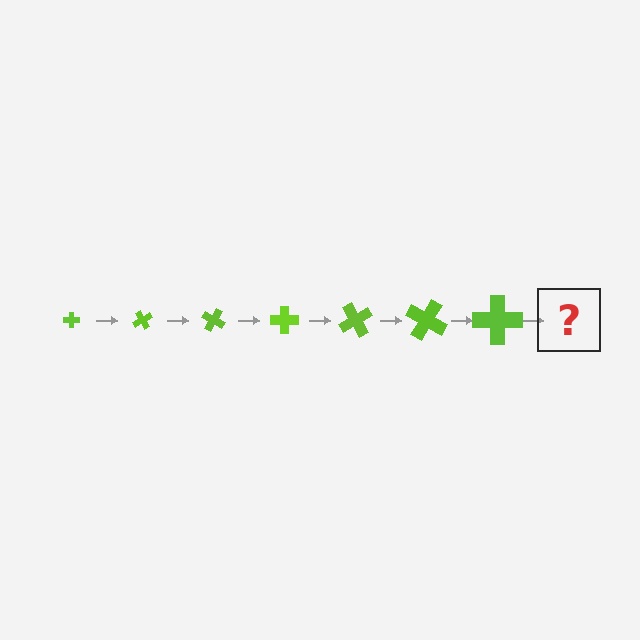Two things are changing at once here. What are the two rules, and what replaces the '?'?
The two rules are that the cross grows larger each step and it rotates 60 degrees each step. The '?' should be a cross, larger than the previous one and rotated 420 degrees from the start.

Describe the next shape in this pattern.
It should be a cross, larger than the previous one and rotated 420 degrees from the start.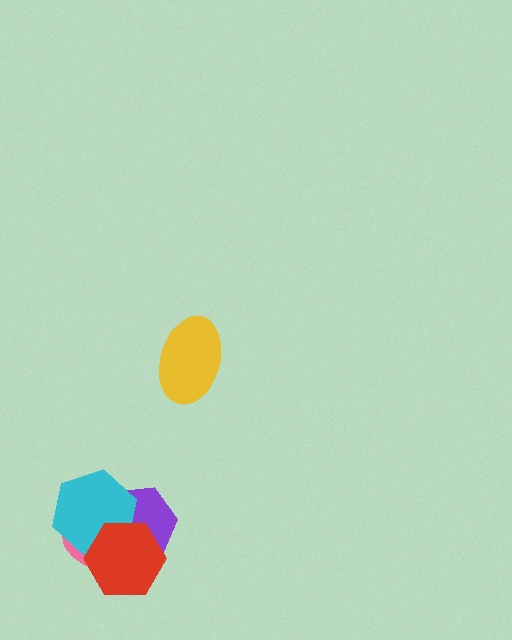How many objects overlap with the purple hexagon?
3 objects overlap with the purple hexagon.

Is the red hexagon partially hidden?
No, no other shape covers it.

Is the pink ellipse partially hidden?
Yes, it is partially covered by another shape.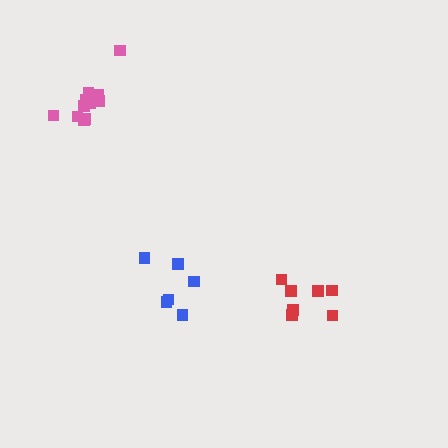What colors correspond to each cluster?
The clusters are colored: blue, red, pink.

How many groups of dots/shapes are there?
There are 3 groups.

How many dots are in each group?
Group 1: 6 dots, Group 2: 7 dots, Group 3: 11 dots (24 total).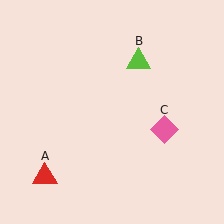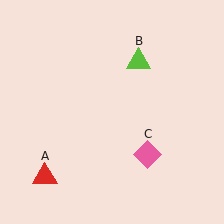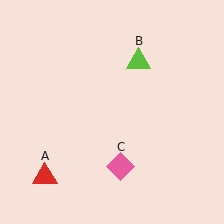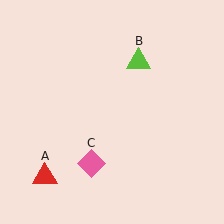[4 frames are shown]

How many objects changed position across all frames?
1 object changed position: pink diamond (object C).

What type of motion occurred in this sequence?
The pink diamond (object C) rotated clockwise around the center of the scene.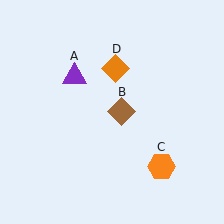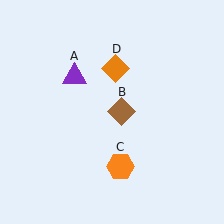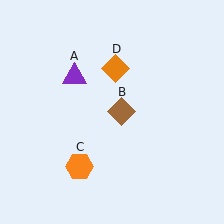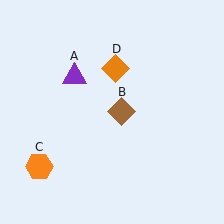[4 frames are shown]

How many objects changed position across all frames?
1 object changed position: orange hexagon (object C).